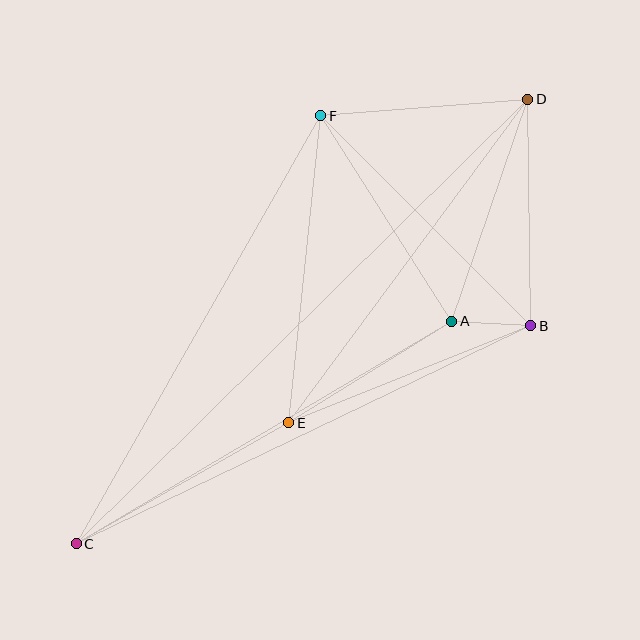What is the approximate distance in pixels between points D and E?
The distance between D and E is approximately 402 pixels.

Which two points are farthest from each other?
Points C and D are farthest from each other.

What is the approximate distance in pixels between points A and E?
The distance between A and E is approximately 192 pixels.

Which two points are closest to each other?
Points A and B are closest to each other.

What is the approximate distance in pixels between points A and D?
The distance between A and D is approximately 235 pixels.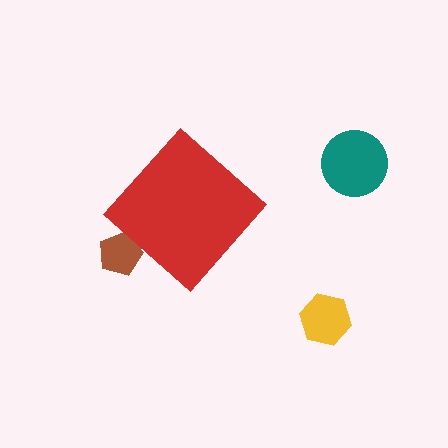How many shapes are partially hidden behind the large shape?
1 shape is partially hidden.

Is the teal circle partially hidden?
No, the teal circle is fully visible.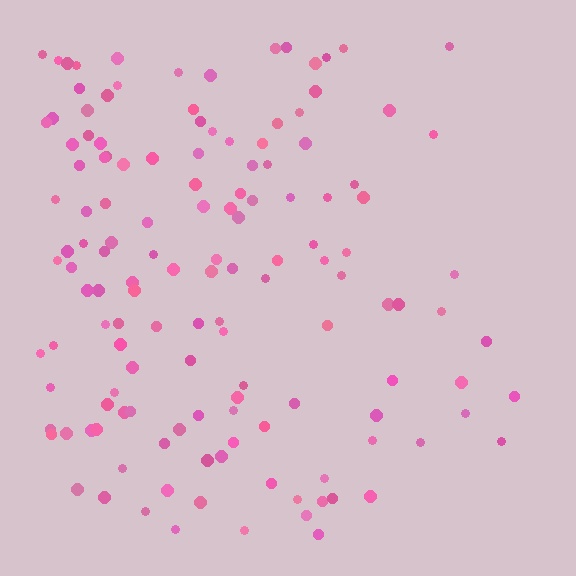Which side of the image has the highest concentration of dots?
The left.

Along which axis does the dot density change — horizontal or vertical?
Horizontal.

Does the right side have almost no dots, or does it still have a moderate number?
Still a moderate number, just noticeably fewer than the left.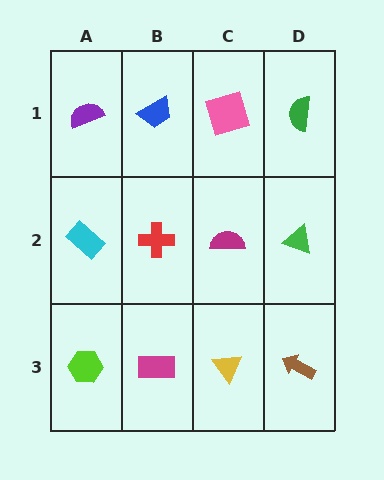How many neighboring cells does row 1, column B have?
3.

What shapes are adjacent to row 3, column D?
A green triangle (row 2, column D), a yellow triangle (row 3, column C).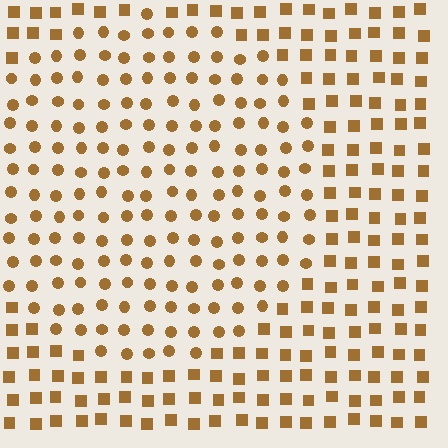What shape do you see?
I see a circle.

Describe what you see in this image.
The image is filled with small brown elements arranged in a uniform grid. A circle-shaped region contains circles, while the surrounding area contains squares. The boundary is defined purely by the change in element shape.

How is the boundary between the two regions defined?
The boundary is defined by a change in element shape: circles inside vs. squares outside. All elements share the same color and spacing.